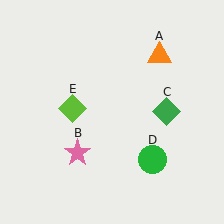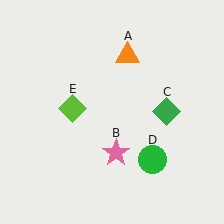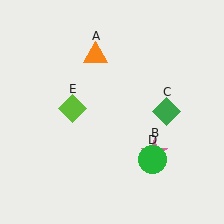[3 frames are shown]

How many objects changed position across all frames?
2 objects changed position: orange triangle (object A), pink star (object B).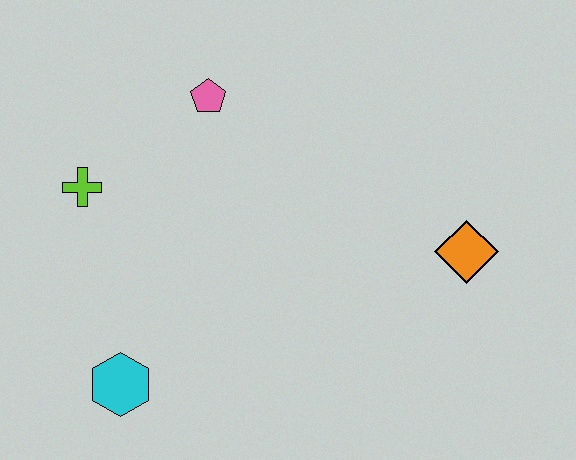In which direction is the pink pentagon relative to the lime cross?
The pink pentagon is to the right of the lime cross.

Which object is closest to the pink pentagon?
The lime cross is closest to the pink pentagon.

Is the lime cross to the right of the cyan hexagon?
No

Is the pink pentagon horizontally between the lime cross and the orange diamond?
Yes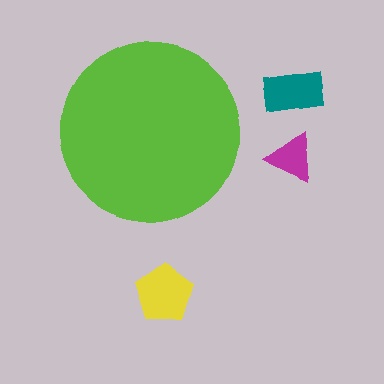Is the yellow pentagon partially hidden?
No, the yellow pentagon is fully visible.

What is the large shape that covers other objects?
A lime circle.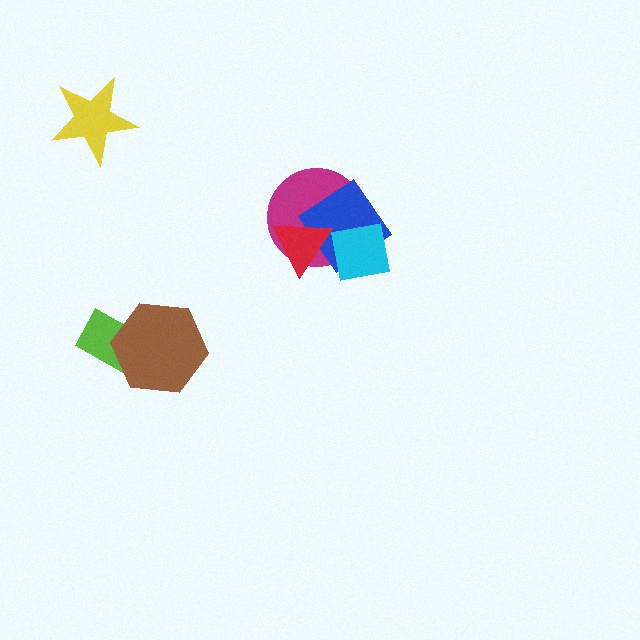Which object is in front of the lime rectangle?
The brown hexagon is in front of the lime rectangle.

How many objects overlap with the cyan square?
3 objects overlap with the cyan square.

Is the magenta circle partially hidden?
Yes, it is partially covered by another shape.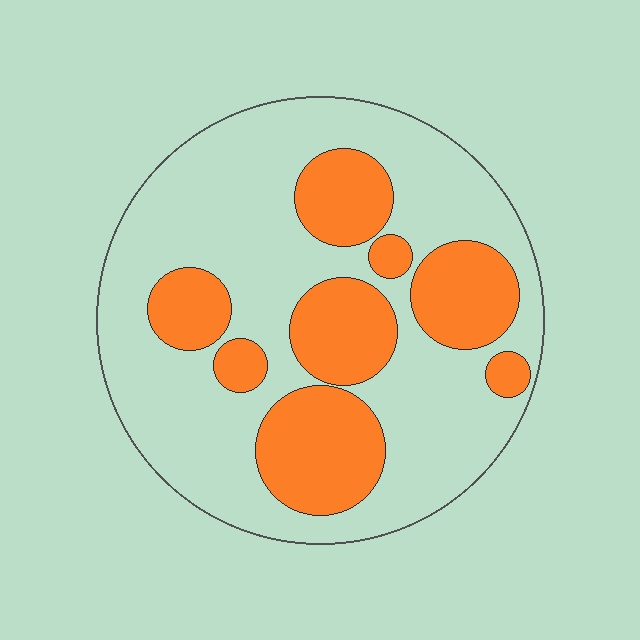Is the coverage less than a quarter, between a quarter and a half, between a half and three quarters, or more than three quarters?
Between a quarter and a half.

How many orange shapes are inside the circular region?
8.